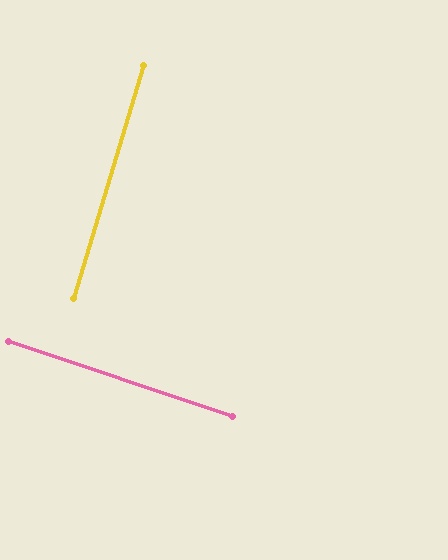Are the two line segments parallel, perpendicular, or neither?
Perpendicular — they meet at approximately 88°.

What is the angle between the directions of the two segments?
Approximately 88 degrees.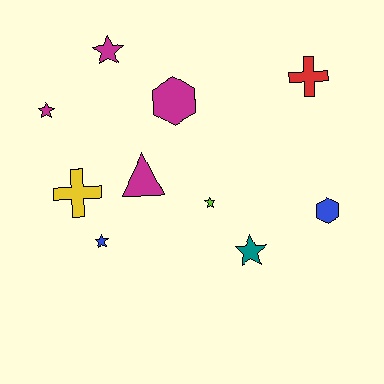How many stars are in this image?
There are 5 stars.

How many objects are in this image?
There are 10 objects.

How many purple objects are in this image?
There are no purple objects.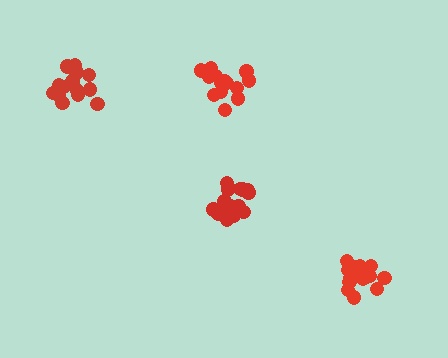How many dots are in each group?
Group 1: 16 dots, Group 2: 15 dots, Group 3: 19 dots, Group 4: 20 dots (70 total).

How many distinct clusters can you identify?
There are 4 distinct clusters.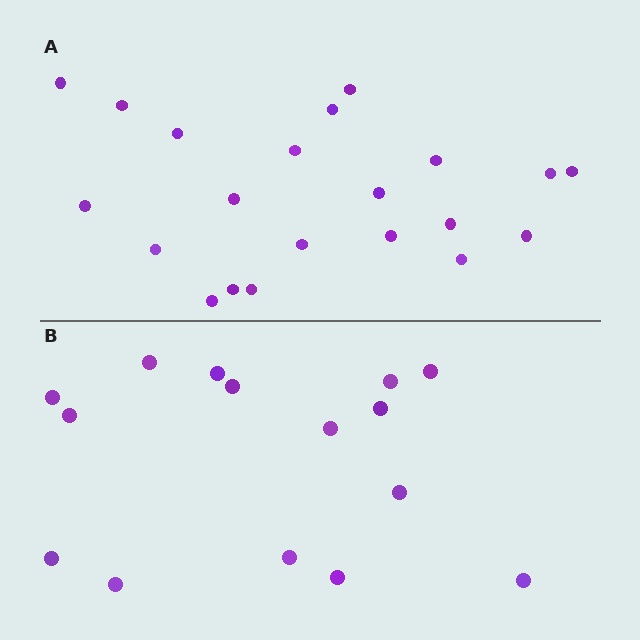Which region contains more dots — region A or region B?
Region A (the top region) has more dots.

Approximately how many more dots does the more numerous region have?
Region A has about 6 more dots than region B.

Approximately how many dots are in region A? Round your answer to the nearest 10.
About 20 dots. (The exact count is 21, which rounds to 20.)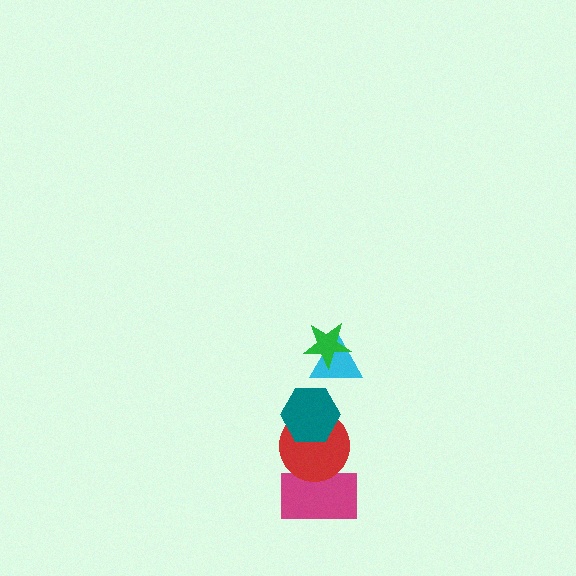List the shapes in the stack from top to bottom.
From top to bottom: the green star, the cyan triangle, the teal hexagon, the red circle, the magenta rectangle.